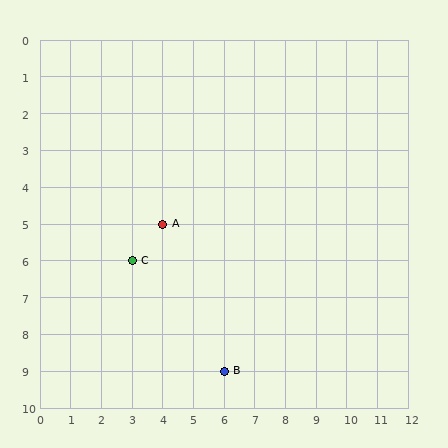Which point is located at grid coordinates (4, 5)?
Point A is at (4, 5).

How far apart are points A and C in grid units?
Points A and C are 1 column and 1 row apart (about 1.4 grid units diagonally).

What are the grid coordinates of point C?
Point C is at grid coordinates (3, 6).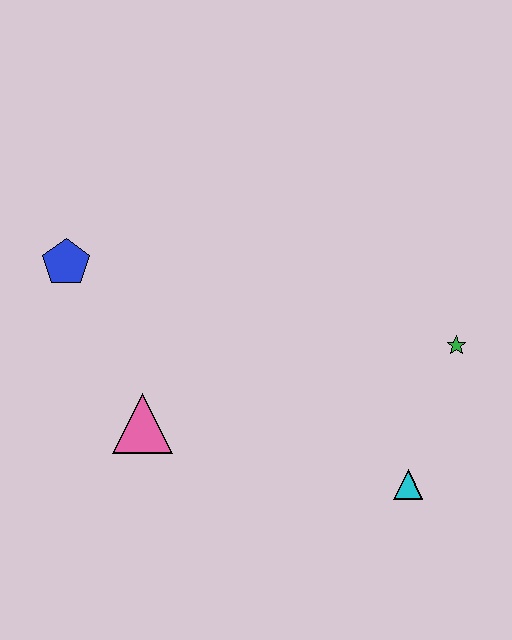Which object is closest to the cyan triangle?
The green star is closest to the cyan triangle.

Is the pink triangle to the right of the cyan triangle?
No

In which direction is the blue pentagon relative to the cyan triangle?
The blue pentagon is to the left of the cyan triangle.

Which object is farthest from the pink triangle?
The green star is farthest from the pink triangle.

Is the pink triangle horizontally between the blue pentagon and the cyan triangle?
Yes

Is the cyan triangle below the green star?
Yes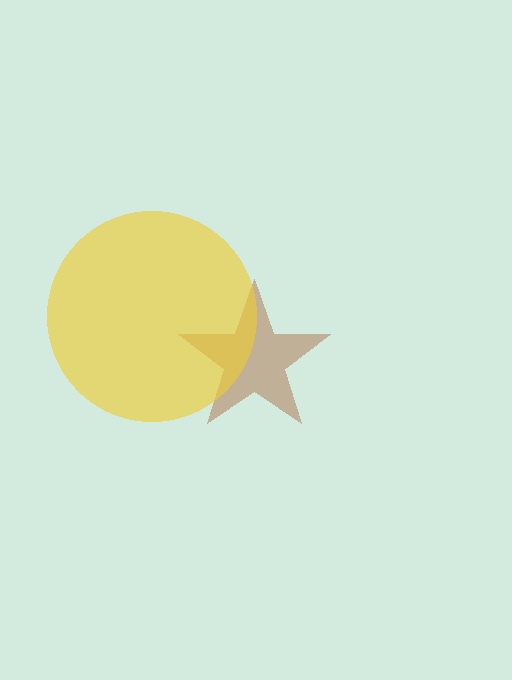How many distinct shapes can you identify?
There are 2 distinct shapes: a brown star, a yellow circle.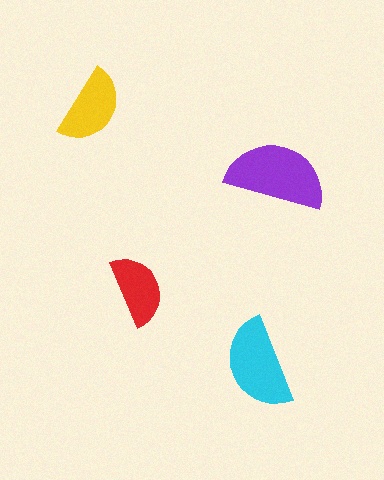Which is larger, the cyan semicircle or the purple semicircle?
The purple one.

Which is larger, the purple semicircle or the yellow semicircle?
The purple one.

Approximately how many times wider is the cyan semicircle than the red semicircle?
About 1.5 times wider.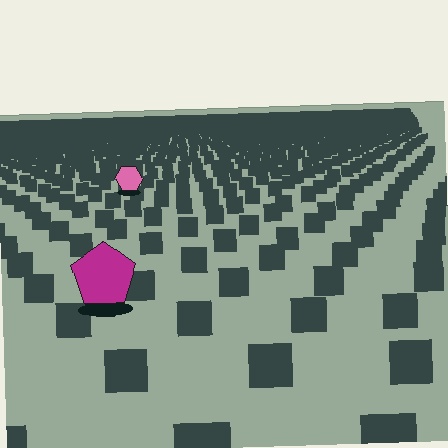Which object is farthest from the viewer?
The pink hexagon is farthest from the viewer. It appears smaller and the ground texture around it is denser.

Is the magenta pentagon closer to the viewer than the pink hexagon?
Yes. The magenta pentagon is closer — you can tell from the texture gradient: the ground texture is coarser near it.